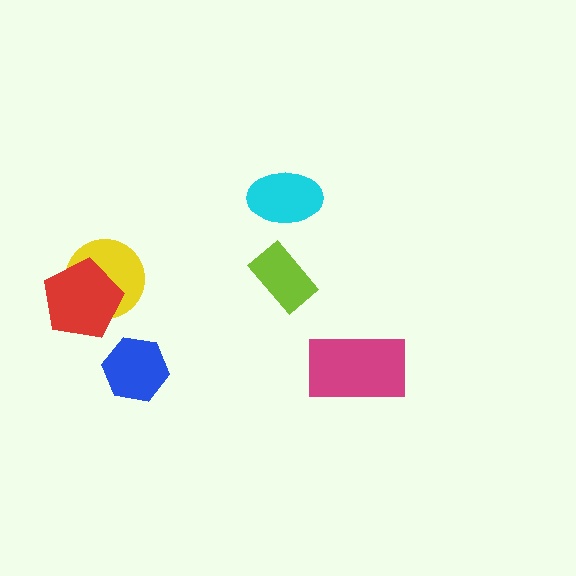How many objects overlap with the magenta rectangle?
0 objects overlap with the magenta rectangle.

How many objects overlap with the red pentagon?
1 object overlaps with the red pentagon.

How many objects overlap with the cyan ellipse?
0 objects overlap with the cyan ellipse.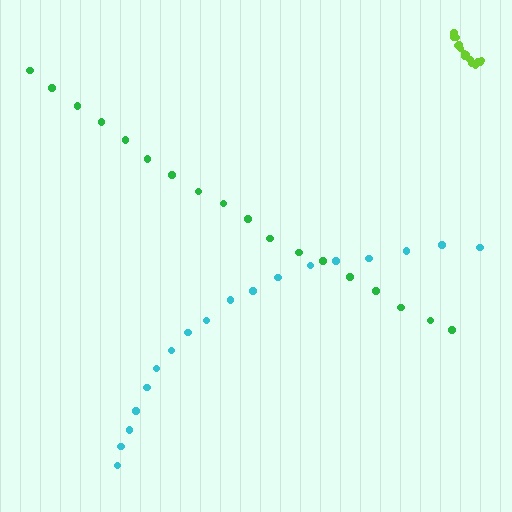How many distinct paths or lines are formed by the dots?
There are 3 distinct paths.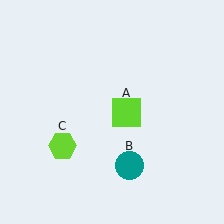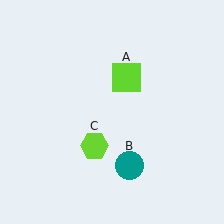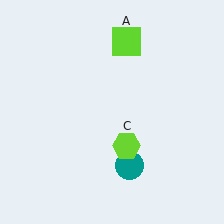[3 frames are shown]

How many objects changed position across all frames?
2 objects changed position: lime square (object A), lime hexagon (object C).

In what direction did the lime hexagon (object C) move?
The lime hexagon (object C) moved right.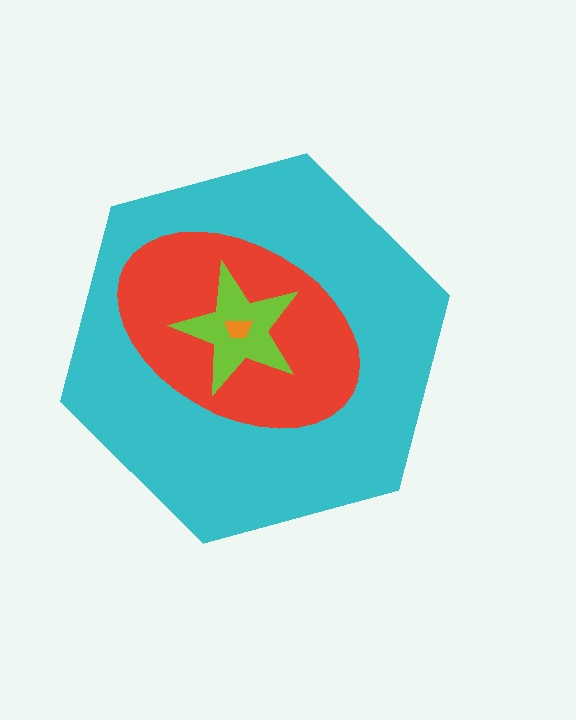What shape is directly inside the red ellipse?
The lime star.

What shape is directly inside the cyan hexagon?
The red ellipse.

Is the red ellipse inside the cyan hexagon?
Yes.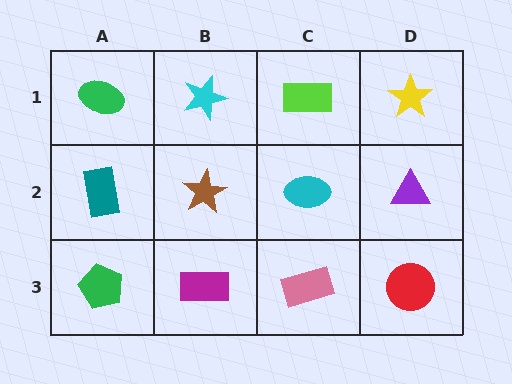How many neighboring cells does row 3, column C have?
3.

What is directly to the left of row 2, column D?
A cyan ellipse.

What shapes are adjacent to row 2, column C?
A lime rectangle (row 1, column C), a pink rectangle (row 3, column C), a brown star (row 2, column B), a purple triangle (row 2, column D).